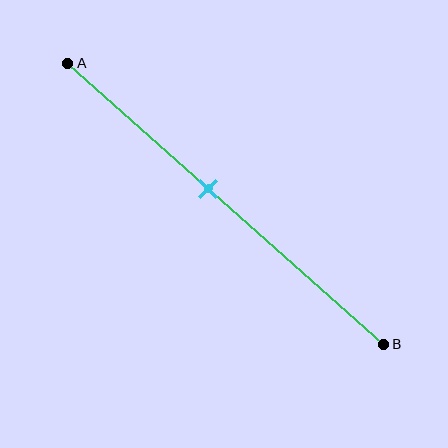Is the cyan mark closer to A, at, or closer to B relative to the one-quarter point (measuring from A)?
The cyan mark is closer to point B than the one-quarter point of segment AB.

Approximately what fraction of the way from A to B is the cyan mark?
The cyan mark is approximately 45% of the way from A to B.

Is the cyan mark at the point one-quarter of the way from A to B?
No, the mark is at about 45% from A, not at the 25% one-quarter point.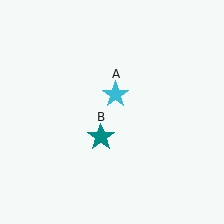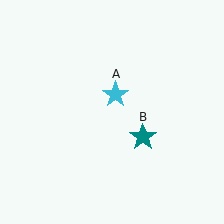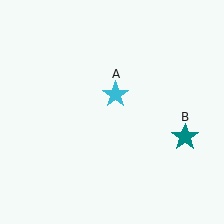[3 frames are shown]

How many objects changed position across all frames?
1 object changed position: teal star (object B).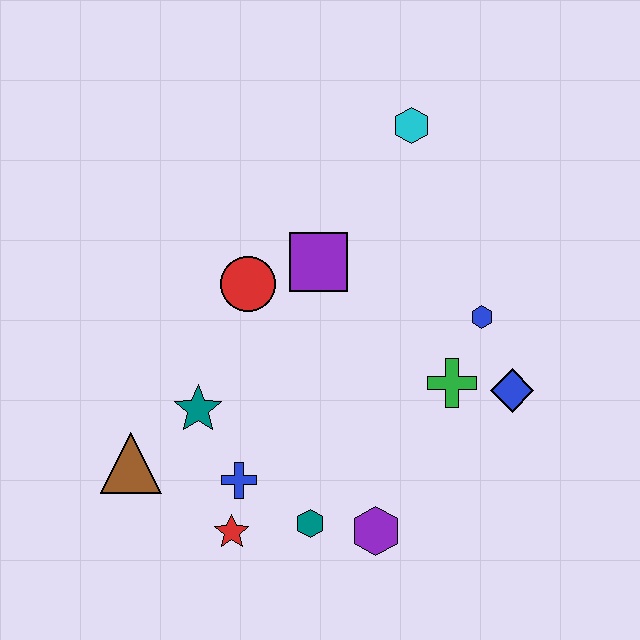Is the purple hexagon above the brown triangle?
No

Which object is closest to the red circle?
The purple square is closest to the red circle.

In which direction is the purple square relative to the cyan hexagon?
The purple square is below the cyan hexagon.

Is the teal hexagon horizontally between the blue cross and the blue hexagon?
Yes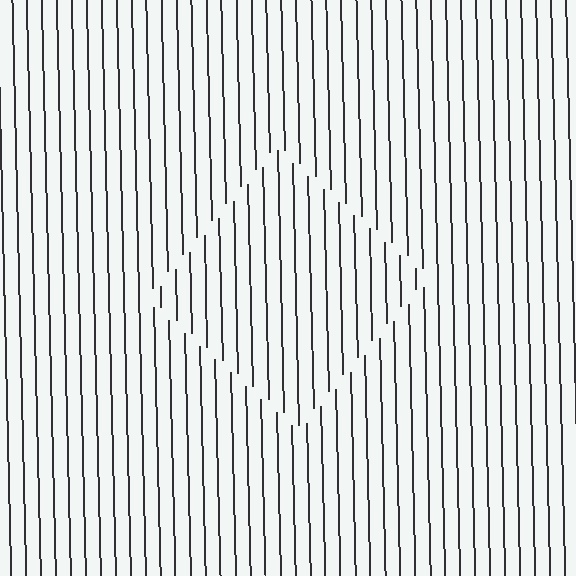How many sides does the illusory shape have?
4 sides — the line-ends trace a square.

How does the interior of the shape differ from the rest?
The interior of the shape contains the same grating, shifted by half a period — the contour is defined by the phase discontinuity where line-ends from the inner and outer gratings abut.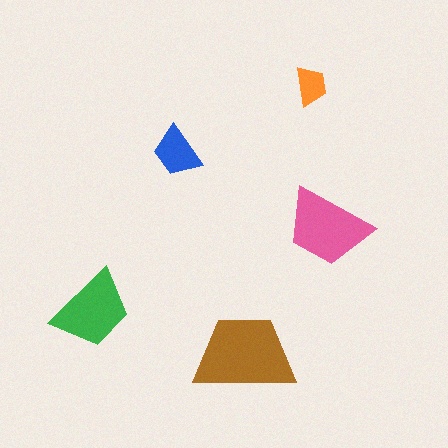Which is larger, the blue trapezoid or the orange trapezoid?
The blue one.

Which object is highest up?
The orange trapezoid is topmost.